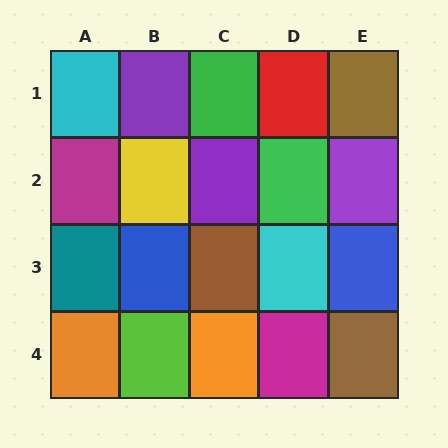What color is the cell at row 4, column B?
Lime.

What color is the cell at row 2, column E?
Purple.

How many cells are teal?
1 cell is teal.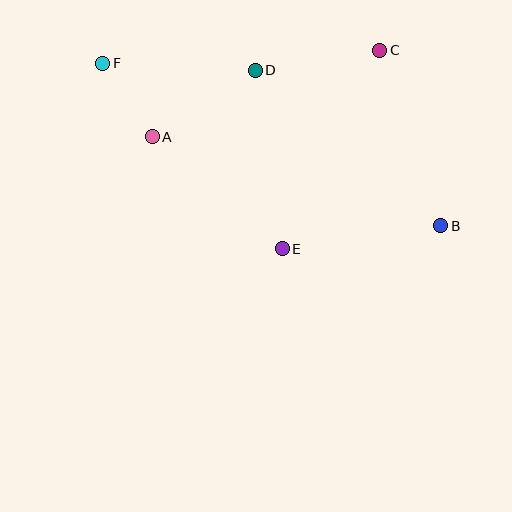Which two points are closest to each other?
Points A and F are closest to each other.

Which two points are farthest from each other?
Points B and F are farthest from each other.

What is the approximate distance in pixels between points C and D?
The distance between C and D is approximately 126 pixels.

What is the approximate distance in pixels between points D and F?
The distance between D and F is approximately 153 pixels.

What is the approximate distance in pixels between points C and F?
The distance between C and F is approximately 277 pixels.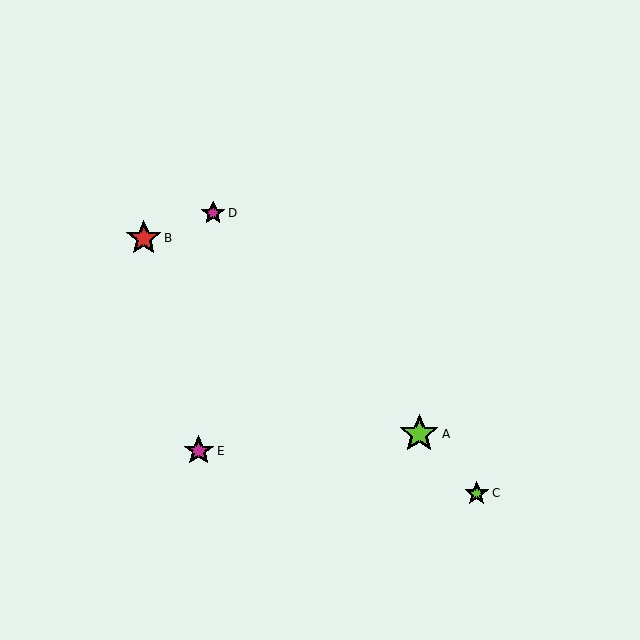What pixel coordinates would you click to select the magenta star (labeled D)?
Click at (213, 213) to select the magenta star D.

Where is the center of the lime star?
The center of the lime star is at (477, 493).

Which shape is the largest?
The lime star (labeled A) is the largest.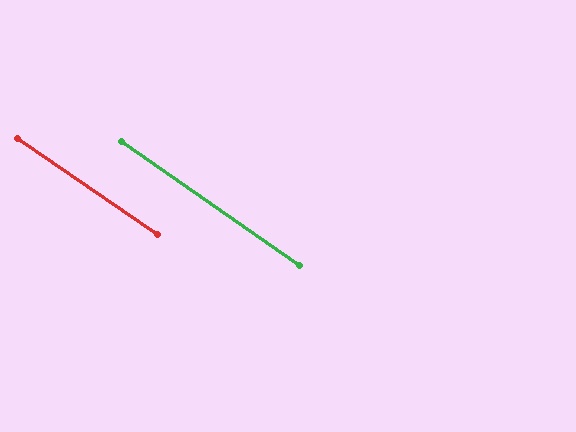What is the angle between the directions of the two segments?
Approximately 1 degree.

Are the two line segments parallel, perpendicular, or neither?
Parallel — their directions differ by only 0.7°.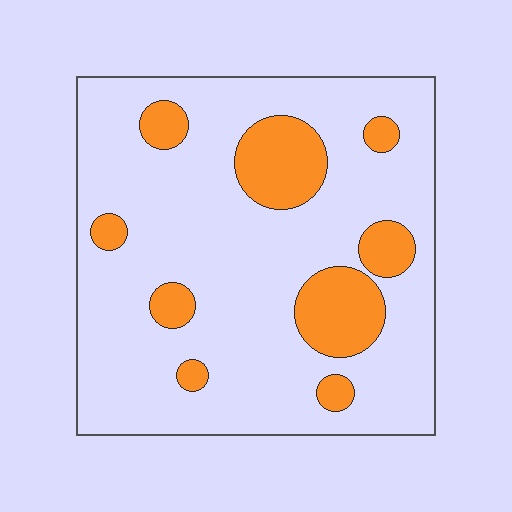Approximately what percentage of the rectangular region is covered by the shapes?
Approximately 20%.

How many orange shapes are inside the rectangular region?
9.